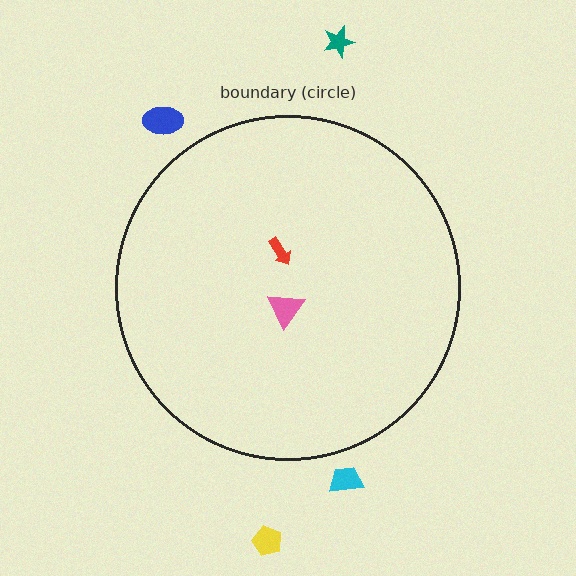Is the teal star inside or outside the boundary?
Outside.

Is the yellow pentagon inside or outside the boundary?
Outside.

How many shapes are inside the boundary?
2 inside, 4 outside.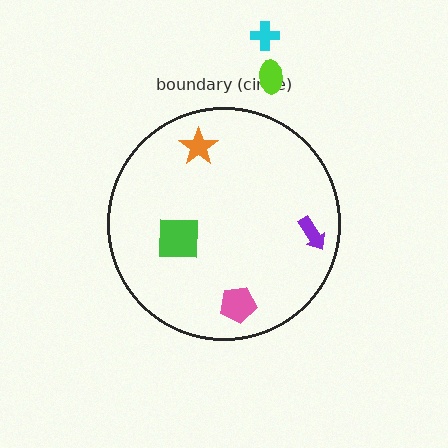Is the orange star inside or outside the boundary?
Inside.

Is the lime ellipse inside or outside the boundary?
Outside.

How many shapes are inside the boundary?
4 inside, 2 outside.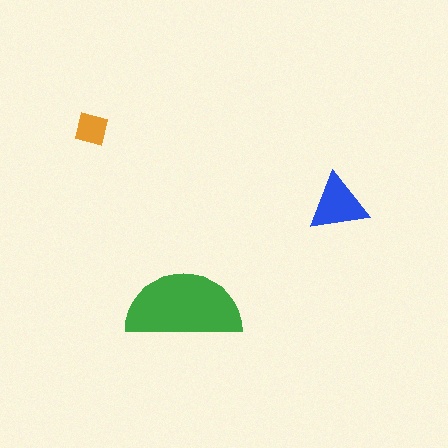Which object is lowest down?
The green semicircle is bottommost.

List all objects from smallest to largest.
The orange square, the blue triangle, the green semicircle.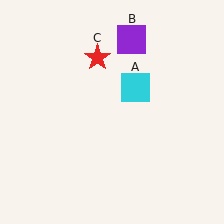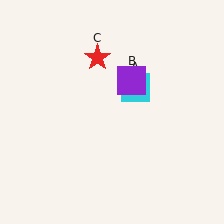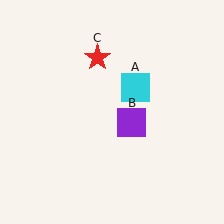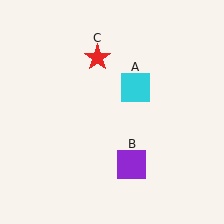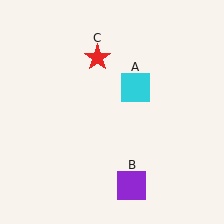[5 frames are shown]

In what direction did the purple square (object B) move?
The purple square (object B) moved down.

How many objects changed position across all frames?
1 object changed position: purple square (object B).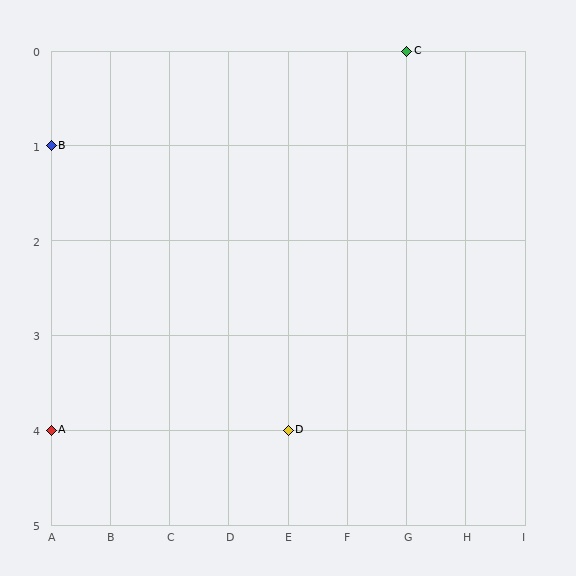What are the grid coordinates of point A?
Point A is at grid coordinates (A, 4).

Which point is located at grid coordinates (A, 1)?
Point B is at (A, 1).